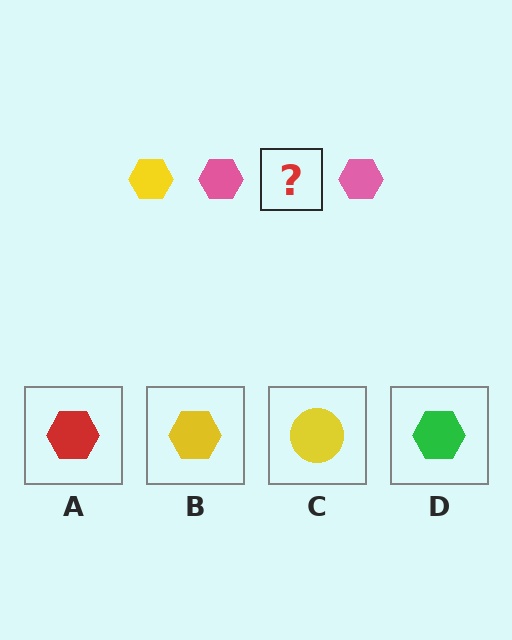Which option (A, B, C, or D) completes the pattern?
B.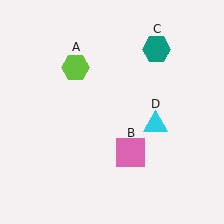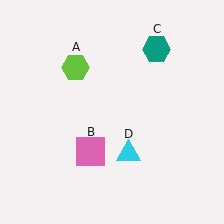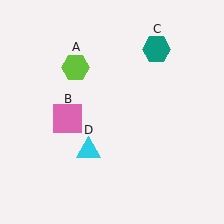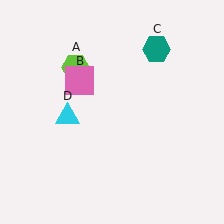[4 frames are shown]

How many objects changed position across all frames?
2 objects changed position: pink square (object B), cyan triangle (object D).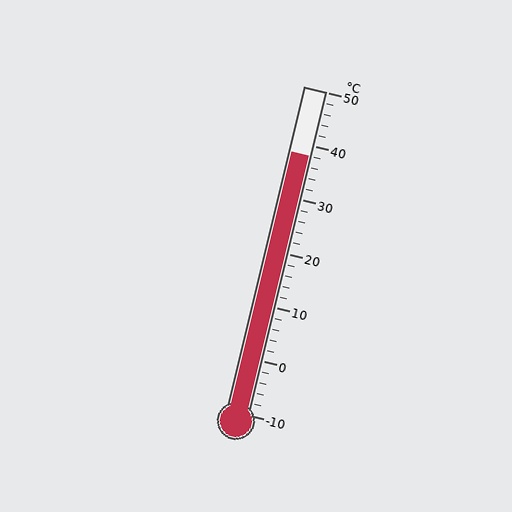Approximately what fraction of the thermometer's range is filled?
The thermometer is filled to approximately 80% of its range.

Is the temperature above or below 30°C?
The temperature is above 30°C.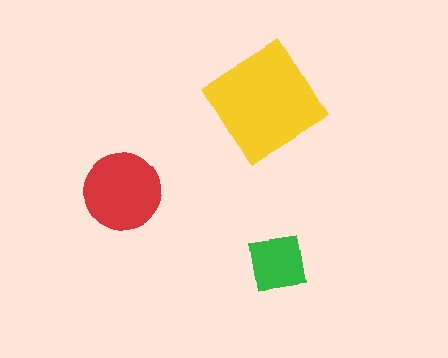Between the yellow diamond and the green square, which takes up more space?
The yellow diamond.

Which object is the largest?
The yellow diamond.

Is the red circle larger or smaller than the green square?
Larger.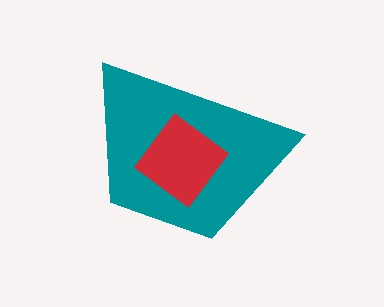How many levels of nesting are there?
2.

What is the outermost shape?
The teal trapezoid.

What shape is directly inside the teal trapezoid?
The red diamond.